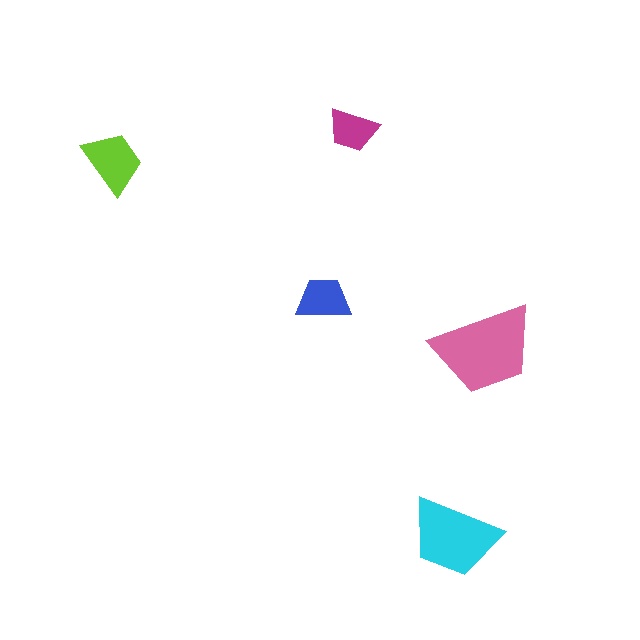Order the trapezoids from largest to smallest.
the pink one, the cyan one, the lime one, the blue one, the magenta one.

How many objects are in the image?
There are 5 objects in the image.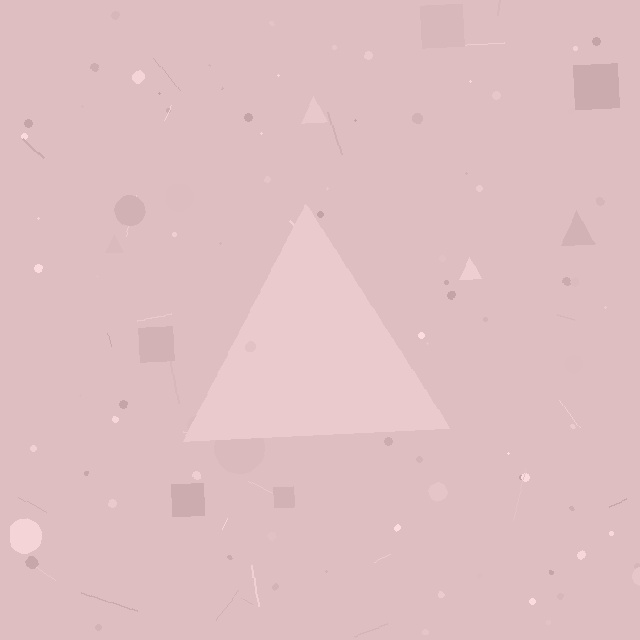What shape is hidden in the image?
A triangle is hidden in the image.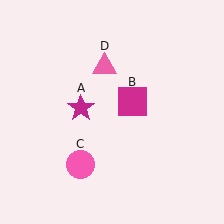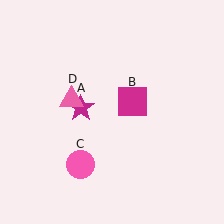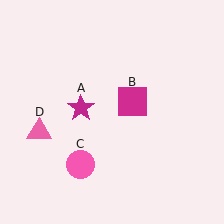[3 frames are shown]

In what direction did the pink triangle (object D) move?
The pink triangle (object D) moved down and to the left.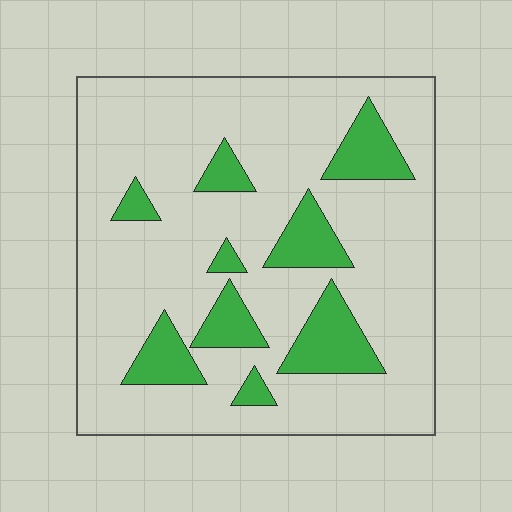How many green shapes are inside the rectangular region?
9.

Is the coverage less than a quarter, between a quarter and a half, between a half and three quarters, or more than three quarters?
Less than a quarter.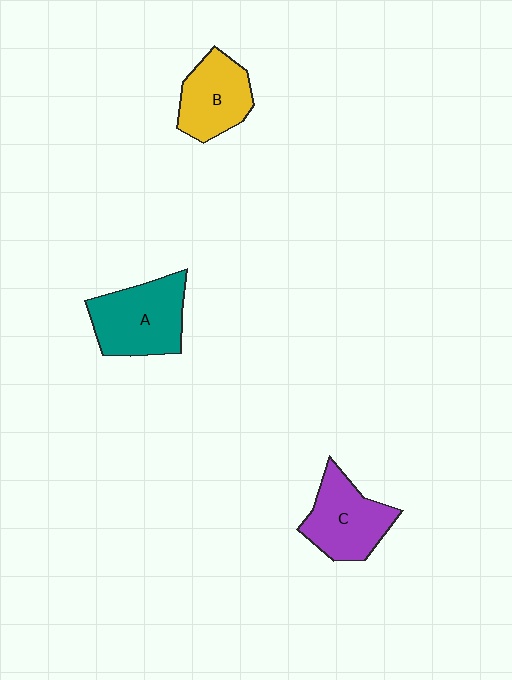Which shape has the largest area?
Shape A (teal).